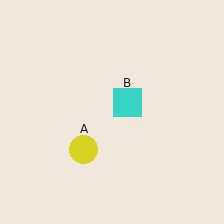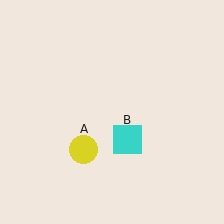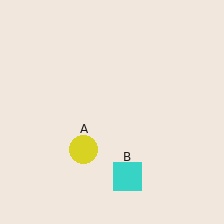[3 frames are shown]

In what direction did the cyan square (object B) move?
The cyan square (object B) moved down.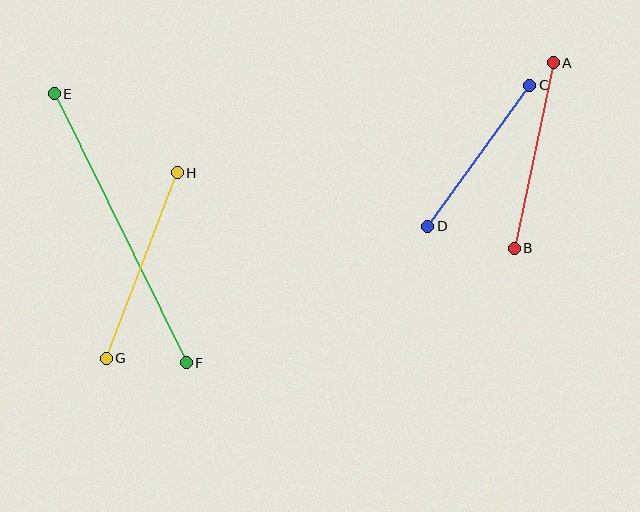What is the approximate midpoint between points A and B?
The midpoint is at approximately (534, 156) pixels.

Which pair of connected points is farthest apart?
Points E and F are farthest apart.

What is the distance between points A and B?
The distance is approximately 189 pixels.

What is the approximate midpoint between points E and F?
The midpoint is at approximately (120, 228) pixels.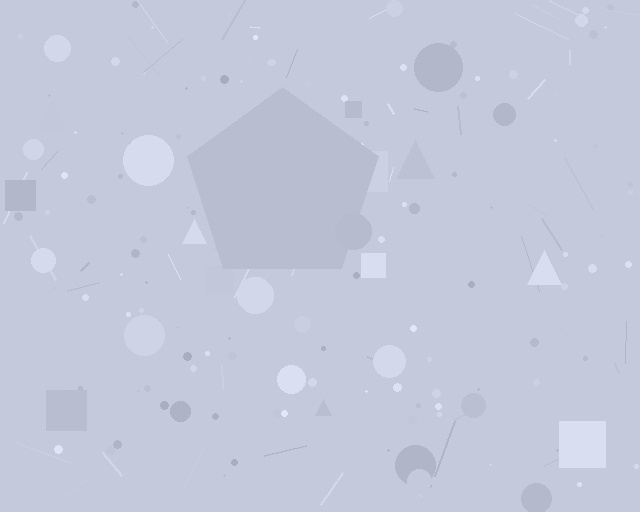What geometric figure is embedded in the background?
A pentagon is embedded in the background.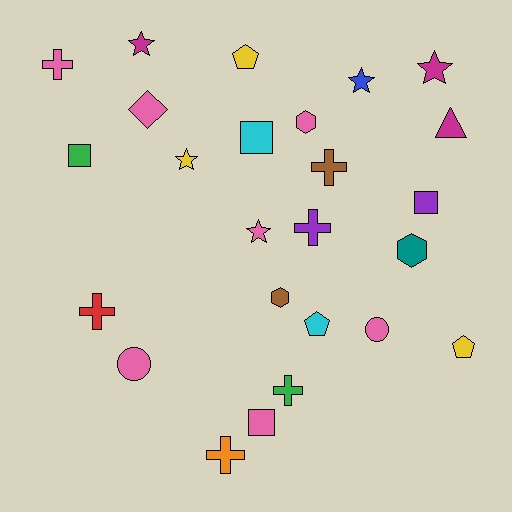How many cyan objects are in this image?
There are 2 cyan objects.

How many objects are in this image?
There are 25 objects.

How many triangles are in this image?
There is 1 triangle.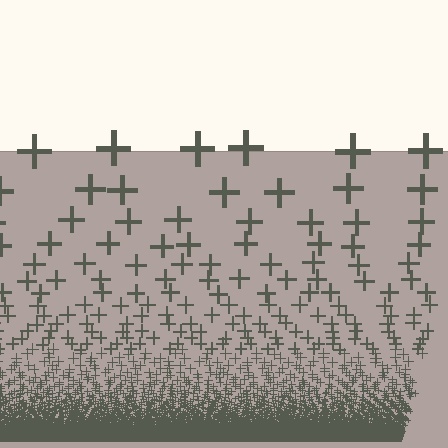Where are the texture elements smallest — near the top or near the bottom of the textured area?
Near the bottom.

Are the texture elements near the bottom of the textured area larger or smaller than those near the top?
Smaller. The gradient is inverted — elements near the bottom are smaller and denser.